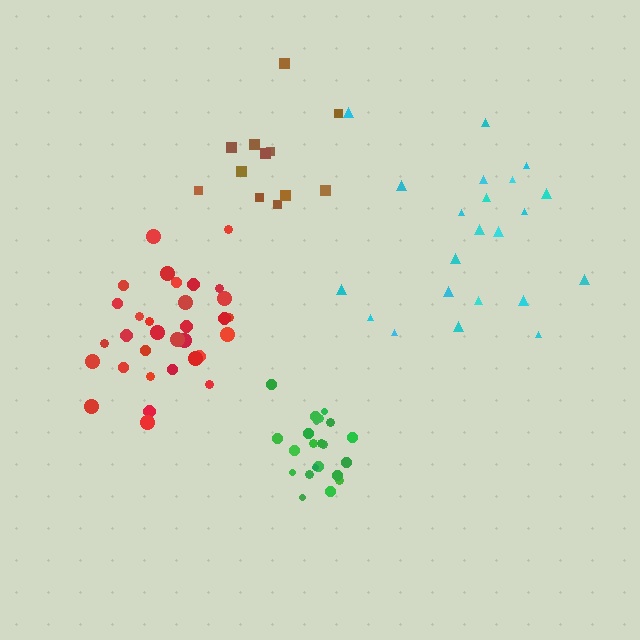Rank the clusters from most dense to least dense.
green, red, brown, cyan.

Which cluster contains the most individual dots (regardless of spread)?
Red (32).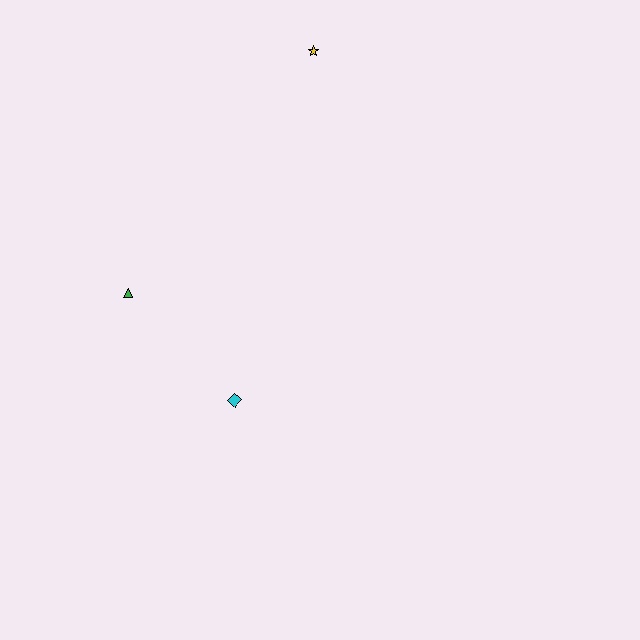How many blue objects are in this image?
There are no blue objects.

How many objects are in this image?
There are 3 objects.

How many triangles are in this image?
There is 1 triangle.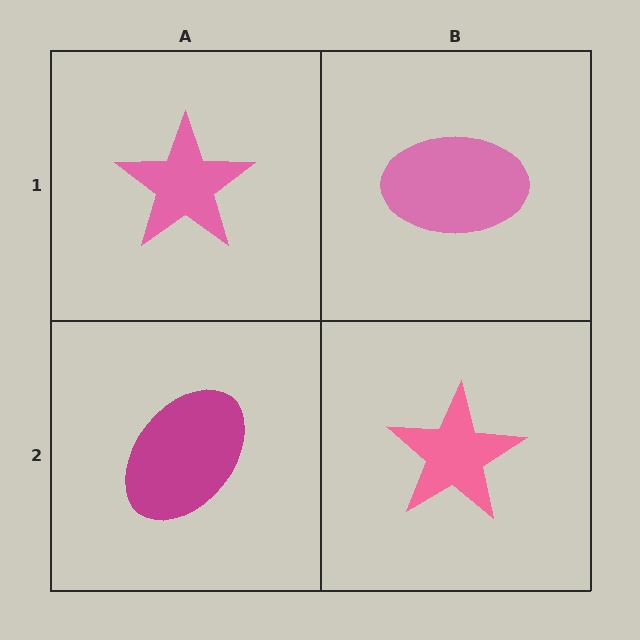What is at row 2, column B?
A pink star.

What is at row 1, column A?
A pink star.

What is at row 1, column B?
A pink ellipse.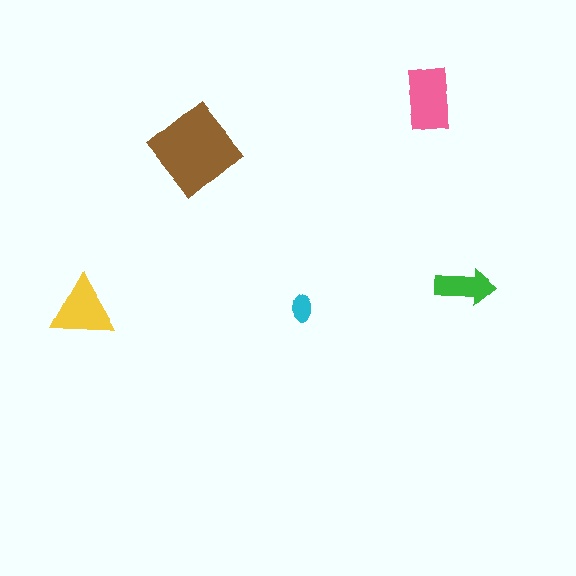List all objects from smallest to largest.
The cyan ellipse, the green arrow, the yellow triangle, the pink rectangle, the brown diamond.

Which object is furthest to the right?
The green arrow is rightmost.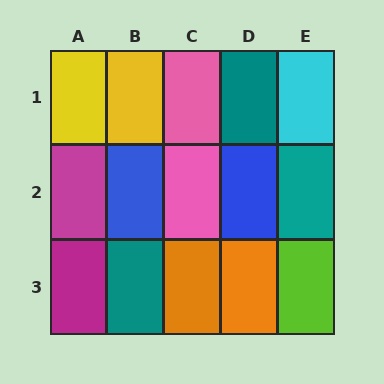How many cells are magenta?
2 cells are magenta.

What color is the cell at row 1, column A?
Yellow.